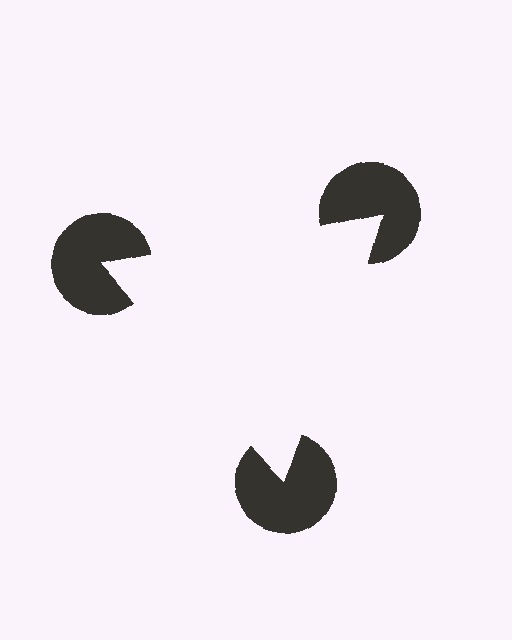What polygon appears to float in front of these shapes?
An illusory triangle — its edges are inferred from the aligned wedge cuts in the pac-man discs, not physically drawn.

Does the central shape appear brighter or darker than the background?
It typically appears slightly brighter than the background, even though no actual brightness change is drawn.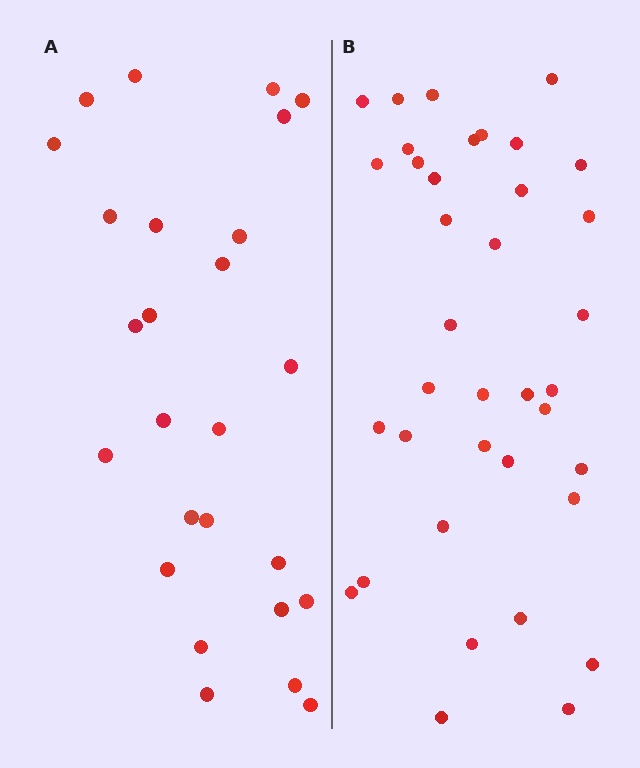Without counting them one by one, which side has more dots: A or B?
Region B (the right region) has more dots.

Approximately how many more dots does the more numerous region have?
Region B has roughly 12 or so more dots than region A.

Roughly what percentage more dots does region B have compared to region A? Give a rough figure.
About 40% more.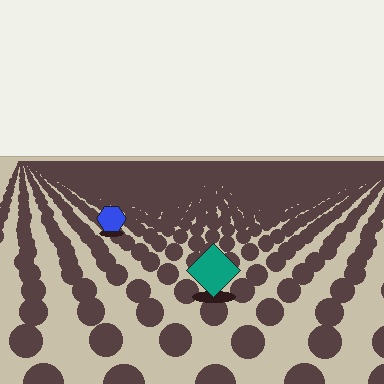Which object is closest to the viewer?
The teal diamond is closest. The texture marks near it are larger and more spread out.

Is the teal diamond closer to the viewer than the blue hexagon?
Yes. The teal diamond is closer — you can tell from the texture gradient: the ground texture is coarser near it.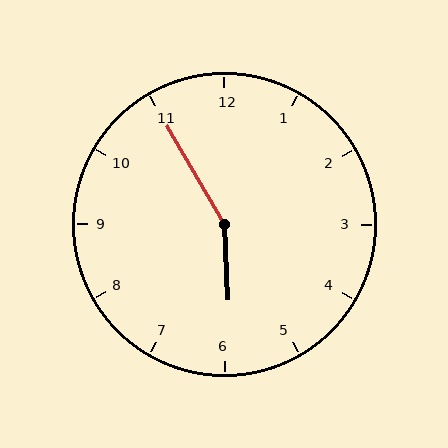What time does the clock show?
5:55.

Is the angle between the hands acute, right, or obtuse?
It is obtuse.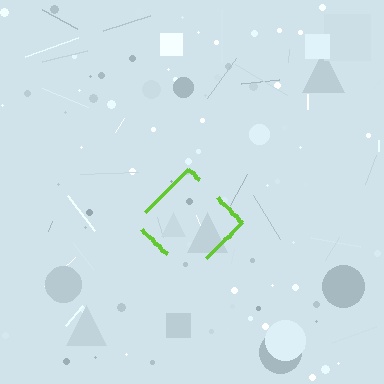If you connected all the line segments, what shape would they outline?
They would outline a diamond.